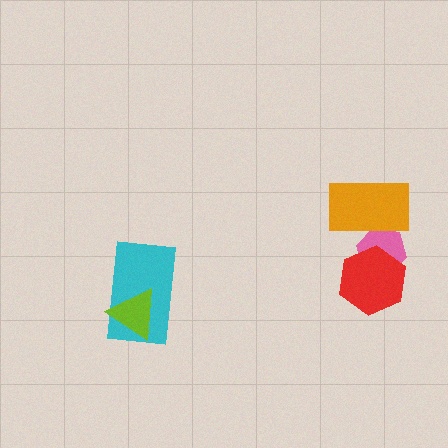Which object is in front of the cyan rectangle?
The lime triangle is in front of the cyan rectangle.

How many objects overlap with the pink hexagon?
2 objects overlap with the pink hexagon.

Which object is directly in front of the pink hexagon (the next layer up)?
The orange rectangle is directly in front of the pink hexagon.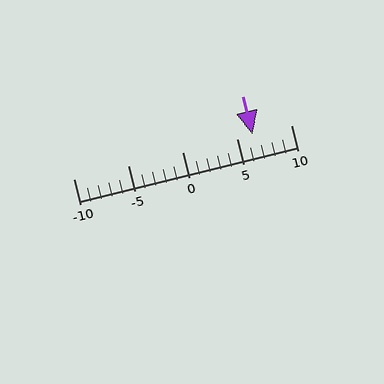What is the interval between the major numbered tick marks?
The major tick marks are spaced 5 units apart.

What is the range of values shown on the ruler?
The ruler shows values from -10 to 10.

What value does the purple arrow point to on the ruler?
The purple arrow points to approximately 6.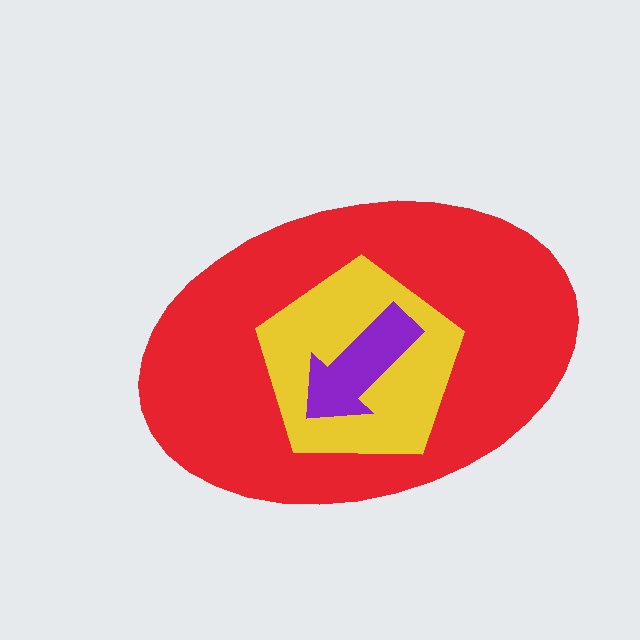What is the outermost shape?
The red ellipse.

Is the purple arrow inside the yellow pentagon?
Yes.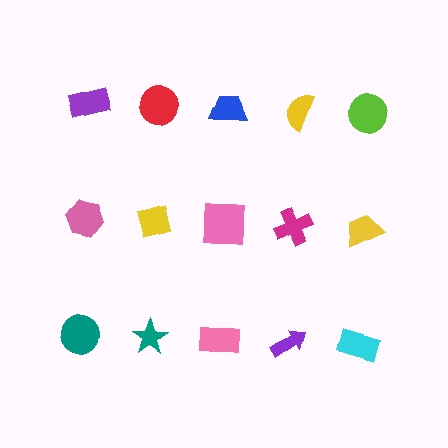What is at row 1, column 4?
A yellow semicircle.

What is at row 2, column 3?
A pink square.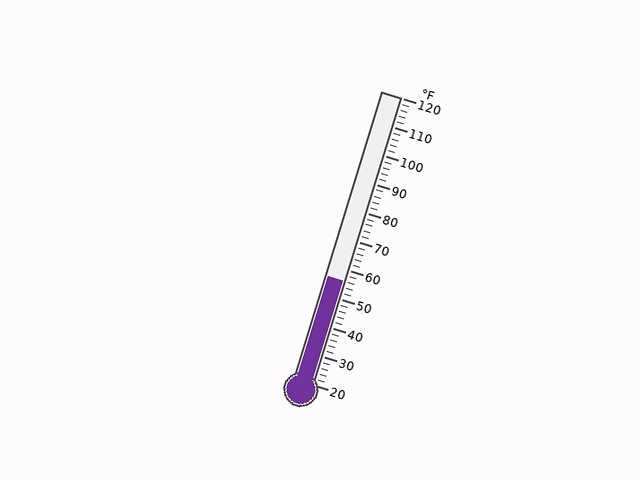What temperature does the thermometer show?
The thermometer shows approximately 56°F.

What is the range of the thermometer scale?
The thermometer scale ranges from 20°F to 120°F.